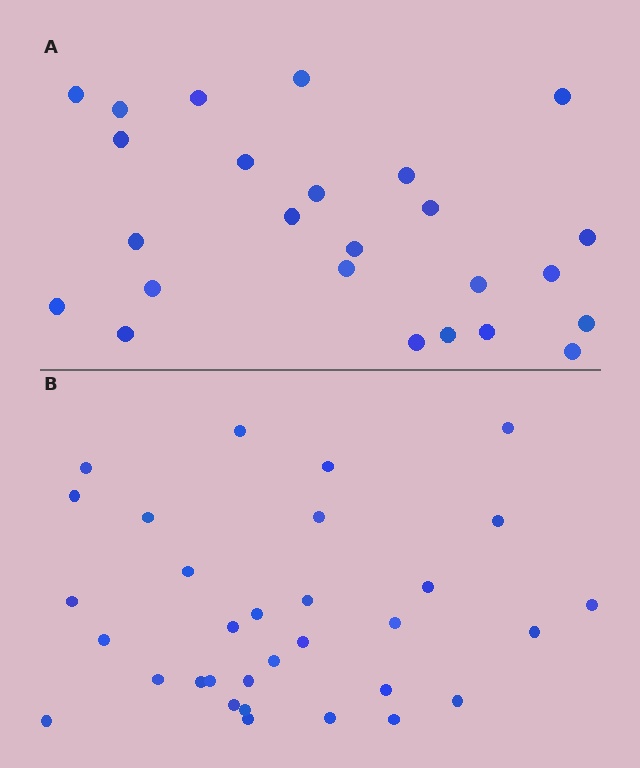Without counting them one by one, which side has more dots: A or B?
Region B (the bottom region) has more dots.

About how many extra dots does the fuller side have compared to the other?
Region B has roughly 8 or so more dots than region A.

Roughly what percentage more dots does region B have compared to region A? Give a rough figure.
About 30% more.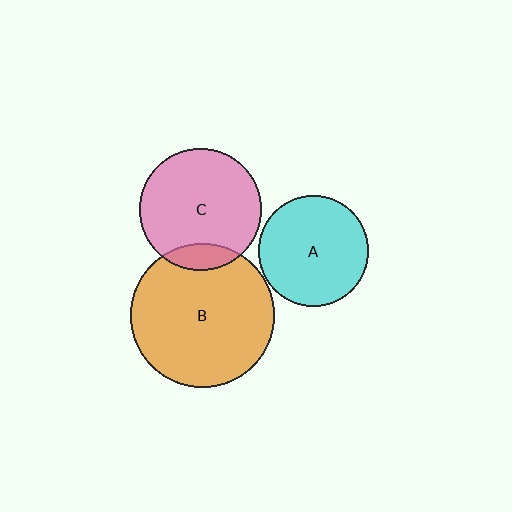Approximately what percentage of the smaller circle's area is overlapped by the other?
Approximately 15%.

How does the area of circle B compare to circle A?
Approximately 1.7 times.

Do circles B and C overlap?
Yes.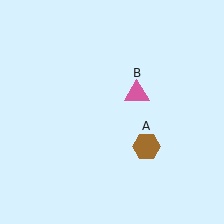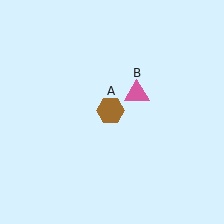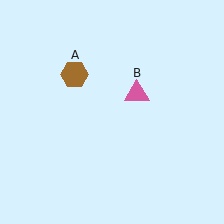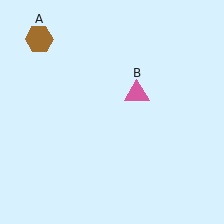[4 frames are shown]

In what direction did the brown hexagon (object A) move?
The brown hexagon (object A) moved up and to the left.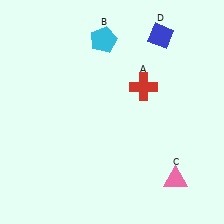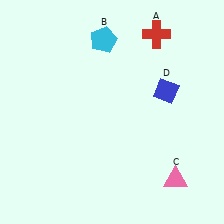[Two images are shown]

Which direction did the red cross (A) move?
The red cross (A) moved up.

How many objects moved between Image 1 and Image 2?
2 objects moved between the two images.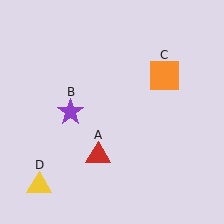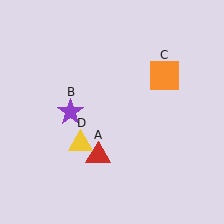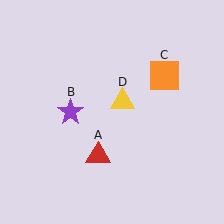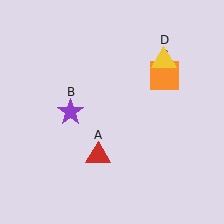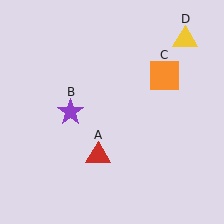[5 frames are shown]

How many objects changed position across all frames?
1 object changed position: yellow triangle (object D).